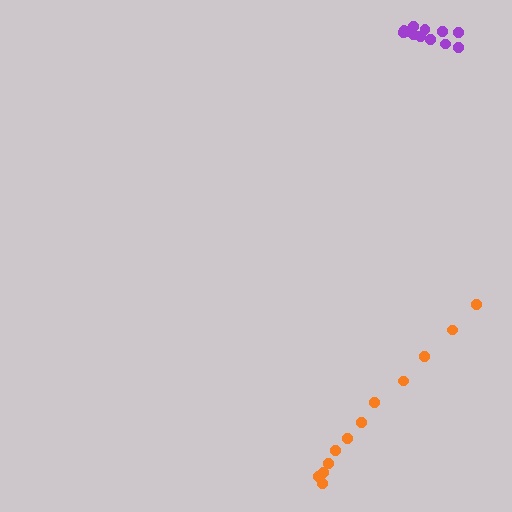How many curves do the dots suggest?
There are 2 distinct paths.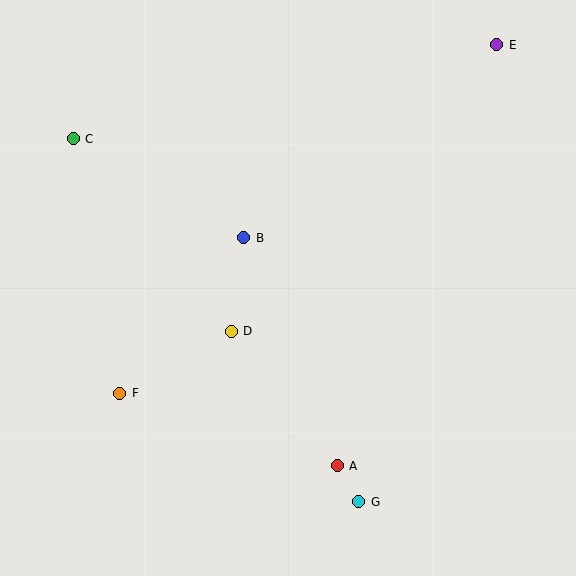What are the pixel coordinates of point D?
Point D is at (231, 331).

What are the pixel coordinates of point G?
Point G is at (359, 502).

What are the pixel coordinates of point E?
Point E is at (497, 45).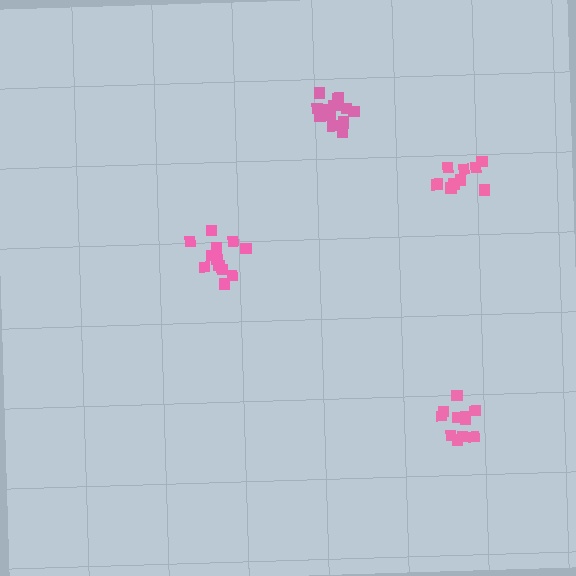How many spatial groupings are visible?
There are 4 spatial groupings.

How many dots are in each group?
Group 1: 12 dots, Group 2: 11 dots, Group 3: 15 dots, Group 4: 9 dots (47 total).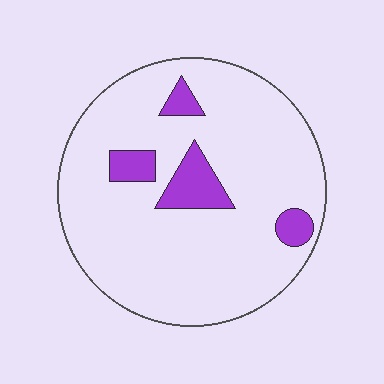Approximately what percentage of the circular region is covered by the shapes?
Approximately 10%.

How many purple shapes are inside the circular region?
4.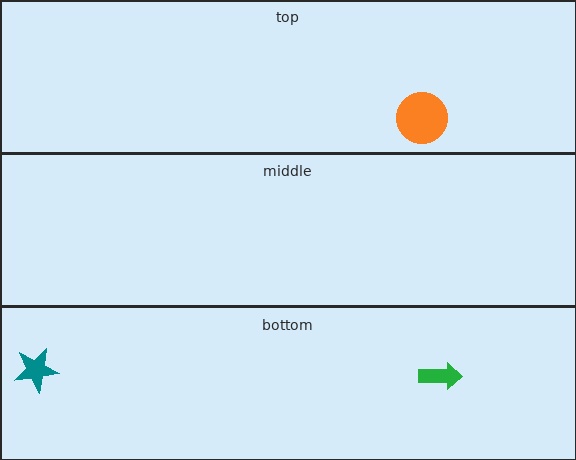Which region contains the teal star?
The bottom region.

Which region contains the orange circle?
The top region.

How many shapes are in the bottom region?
2.